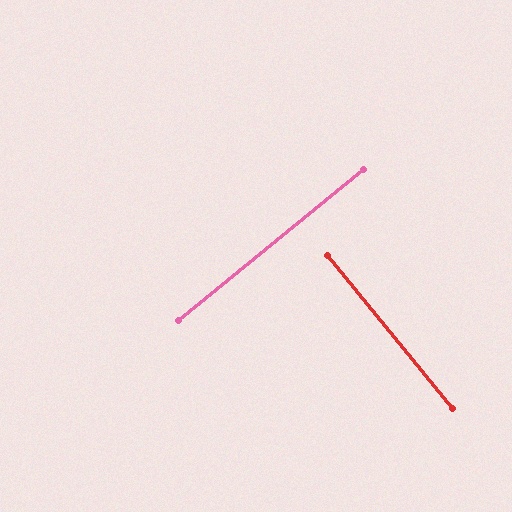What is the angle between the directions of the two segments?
Approximately 90 degrees.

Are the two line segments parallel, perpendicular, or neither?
Perpendicular — they meet at approximately 90°.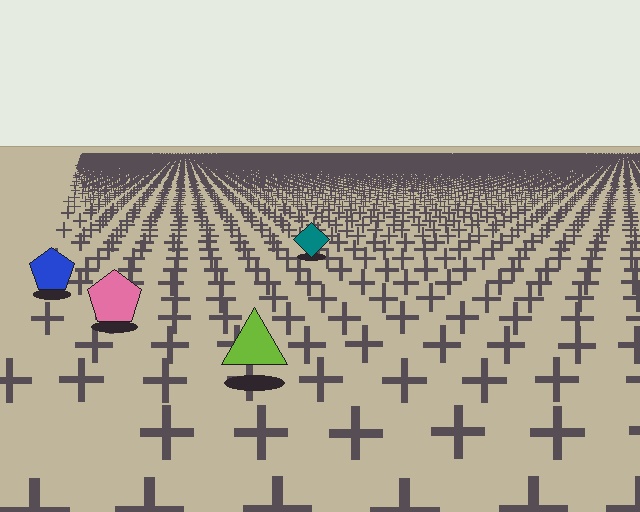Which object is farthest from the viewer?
The teal diamond is farthest from the viewer. It appears smaller and the ground texture around it is denser.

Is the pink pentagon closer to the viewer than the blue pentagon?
Yes. The pink pentagon is closer — you can tell from the texture gradient: the ground texture is coarser near it.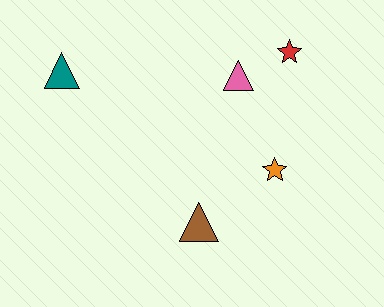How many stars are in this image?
There are 2 stars.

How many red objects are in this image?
There is 1 red object.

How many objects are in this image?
There are 5 objects.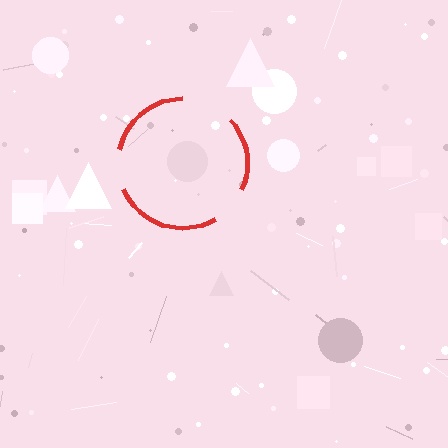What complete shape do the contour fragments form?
The contour fragments form a circle.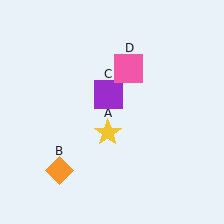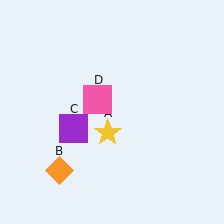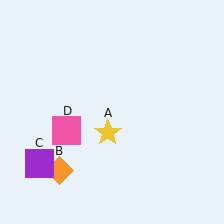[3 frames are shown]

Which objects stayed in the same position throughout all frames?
Yellow star (object A) and orange diamond (object B) remained stationary.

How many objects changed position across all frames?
2 objects changed position: purple square (object C), pink square (object D).